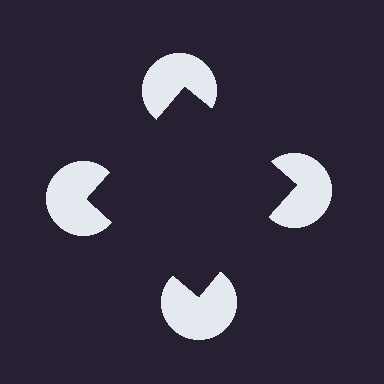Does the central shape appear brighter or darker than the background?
It typically appears slightly darker than the background, even though no actual brightness change is drawn.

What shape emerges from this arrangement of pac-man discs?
An illusory square — its edges are inferred from the aligned wedge cuts in the pac-man discs, not physically drawn.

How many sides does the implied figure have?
4 sides.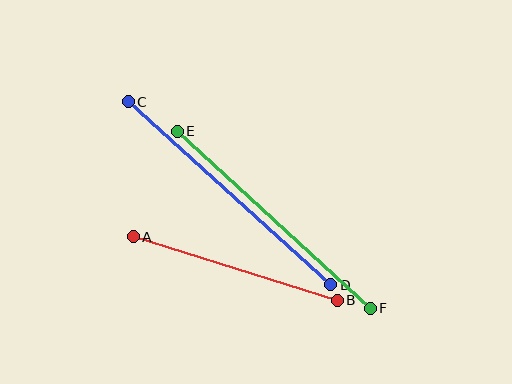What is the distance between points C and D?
The distance is approximately 273 pixels.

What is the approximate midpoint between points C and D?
The midpoint is at approximately (229, 193) pixels.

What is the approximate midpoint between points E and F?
The midpoint is at approximately (274, 220) pixels.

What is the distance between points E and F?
The distance is approximately 262 pixels.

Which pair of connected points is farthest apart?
Points C and D are farthest apart.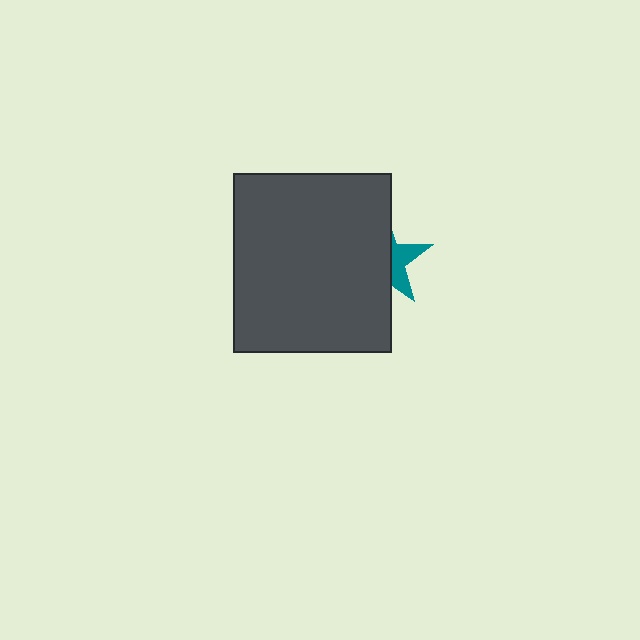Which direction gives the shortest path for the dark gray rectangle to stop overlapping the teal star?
Moving left gives the shortest separation.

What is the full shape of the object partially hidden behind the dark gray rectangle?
The partially hidden object is a teal star.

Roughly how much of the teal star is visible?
A small part of it is visible (roughly 36%).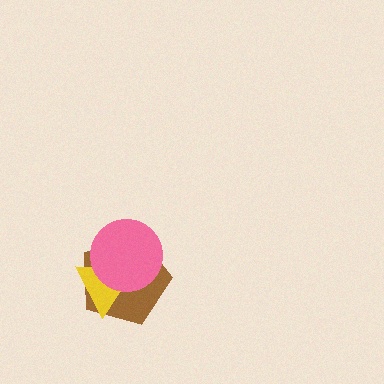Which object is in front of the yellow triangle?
The pink circle is in front of the yellow triangle.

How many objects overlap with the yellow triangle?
2 objects overlap with the yellow triangle.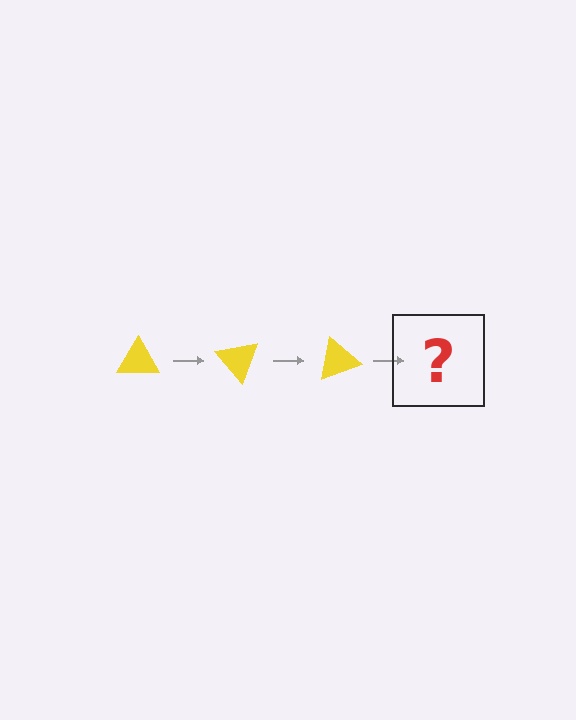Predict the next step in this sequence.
The next step is a yellow triangle rotated 150 degrees.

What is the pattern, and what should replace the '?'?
The pattern is that the triangle rotates 50 degrees each step. The '?' should be a yellow triangle rotated 150 degrees.